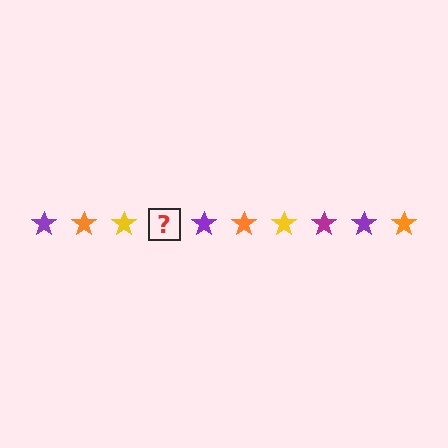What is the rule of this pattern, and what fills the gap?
The rule is that the pattern cycles through purple, orange, yellow, magenta stars. The gap should be filled with a magenta star.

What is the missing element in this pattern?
The missing element is a magenta star.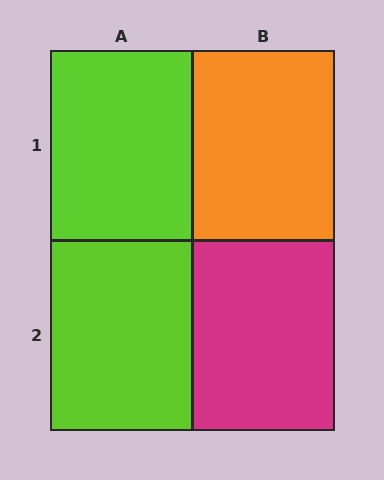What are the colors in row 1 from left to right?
Lime, orange.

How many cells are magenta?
1 cell is magenta.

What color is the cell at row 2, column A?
Lime.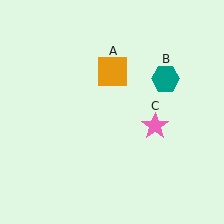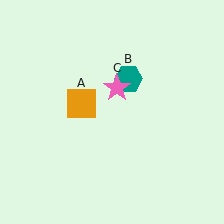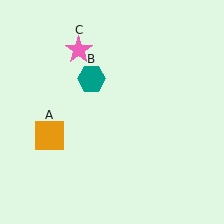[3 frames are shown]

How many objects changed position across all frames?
3 objects changed position: orange square (object A), teal hexagon (object B), pink star (object C).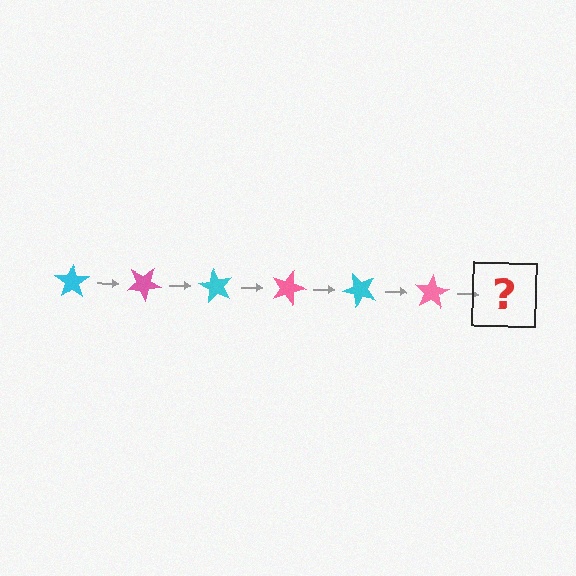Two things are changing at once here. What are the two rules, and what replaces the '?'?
The two rules are that it rotates 30 degrees each step and the color cycles through cyan and pink. The '?' should be a cyan star, rotated 180 degrees from the start.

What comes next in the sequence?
The next element should be a cyan star, rotated 180 degrees from the start.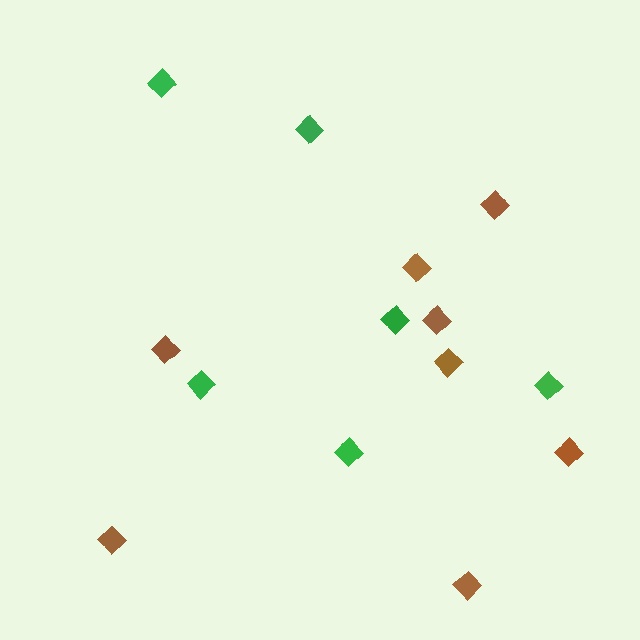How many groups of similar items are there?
There are 2 groups: one group of brown diamonds (8) and one group of green diamonds (6).